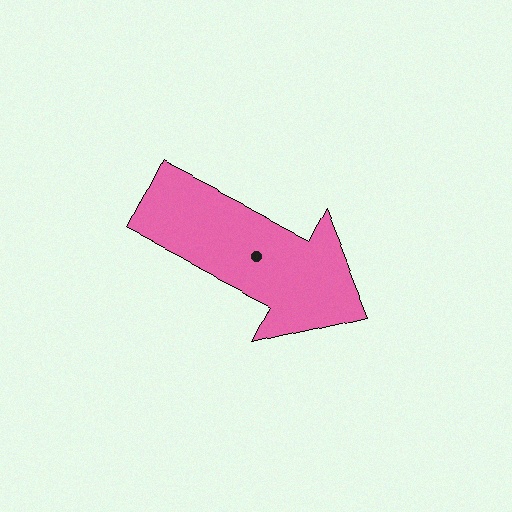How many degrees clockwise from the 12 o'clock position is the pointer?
Approximately 117 degrees.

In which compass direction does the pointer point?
Southeast.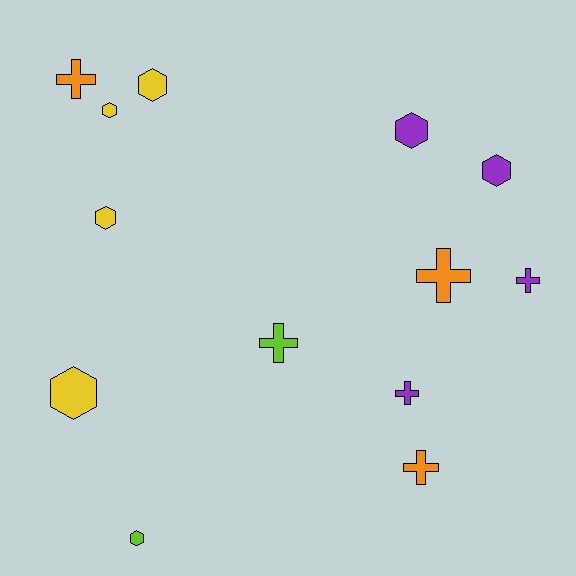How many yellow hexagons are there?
There are 4 yellow hexagons.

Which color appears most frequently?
Purple, with 4 objects.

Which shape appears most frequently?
Hexagon, with 7 objects.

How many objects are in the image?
There are 13 objects.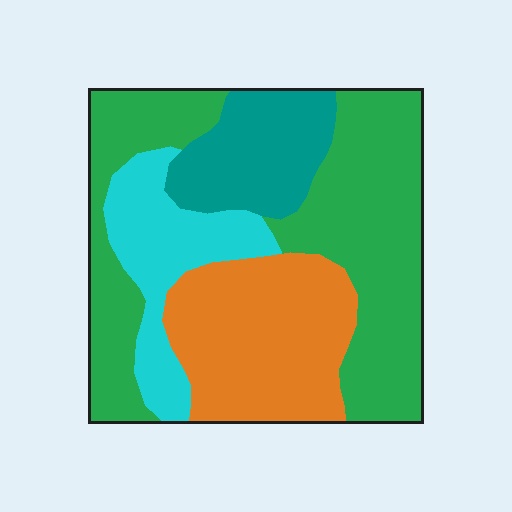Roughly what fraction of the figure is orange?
Orange covers around 25% of the figure.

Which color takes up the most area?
Green, at roughly 45%.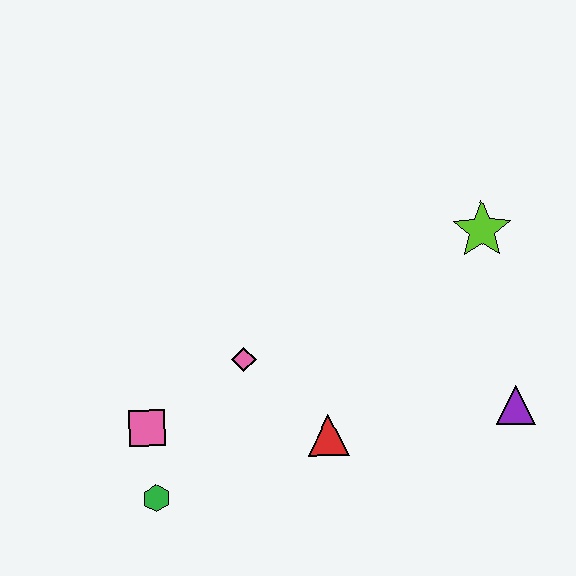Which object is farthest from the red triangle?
The lime star is farthest from the red triangle.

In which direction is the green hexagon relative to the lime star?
The green hexagon is to the left of the lime star.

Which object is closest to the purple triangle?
The lime star is closest to the purple triangle.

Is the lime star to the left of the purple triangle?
Yes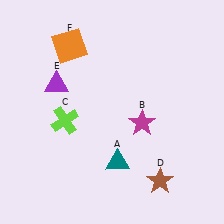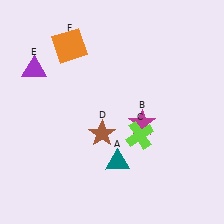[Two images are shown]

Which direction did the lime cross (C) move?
The lime cross (C) moved right.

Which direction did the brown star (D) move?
The brown star (D) moved left.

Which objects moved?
The objects that moved are: the lime cross (C), the brown star (D), the purple triangle (E).